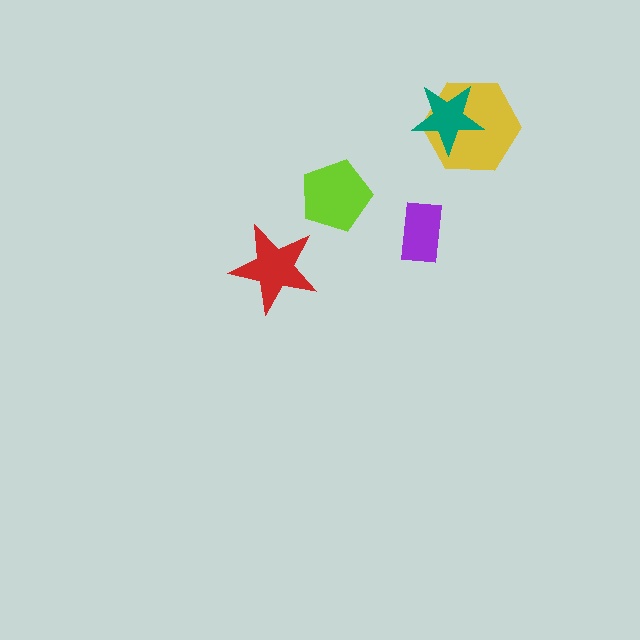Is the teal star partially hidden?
No, no other shape covers it.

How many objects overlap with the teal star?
1 object overlaps with the teal star.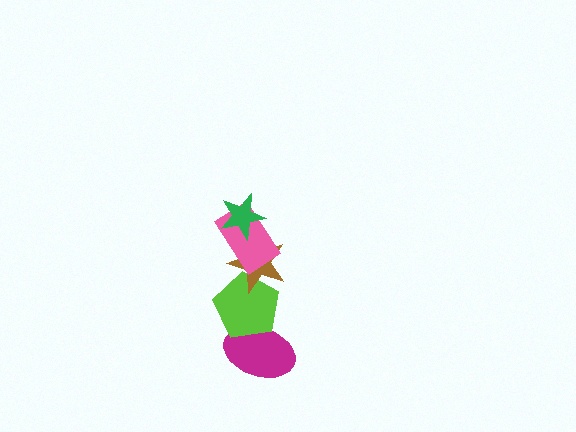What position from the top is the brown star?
The brown star is 3rd from the top.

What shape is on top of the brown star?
The pink rectangle is on top of the brown star.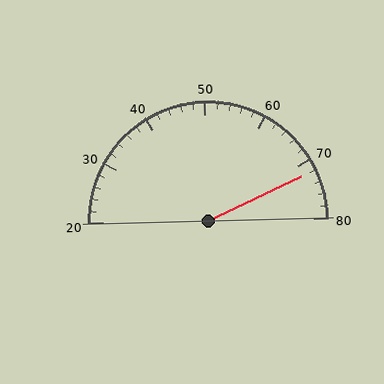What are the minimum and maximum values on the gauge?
The gauge ranges from 20 to 80.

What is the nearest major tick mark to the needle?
The nearest major tick mark is 70.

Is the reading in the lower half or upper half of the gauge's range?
The reading is in the upper half of the range (20 to 80).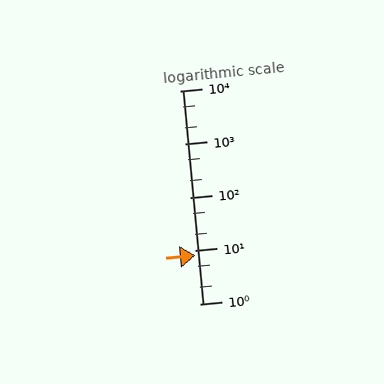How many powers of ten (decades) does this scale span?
The scale spans 4 decades, from 1 to 10000.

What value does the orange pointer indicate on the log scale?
The pointer indicates approximately 8.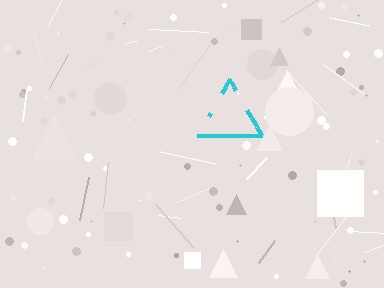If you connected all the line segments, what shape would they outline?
They would outline a triangle.